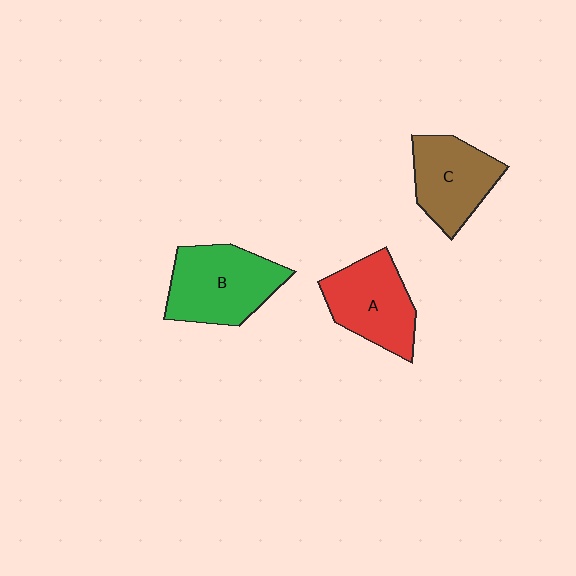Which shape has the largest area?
Shape B (green).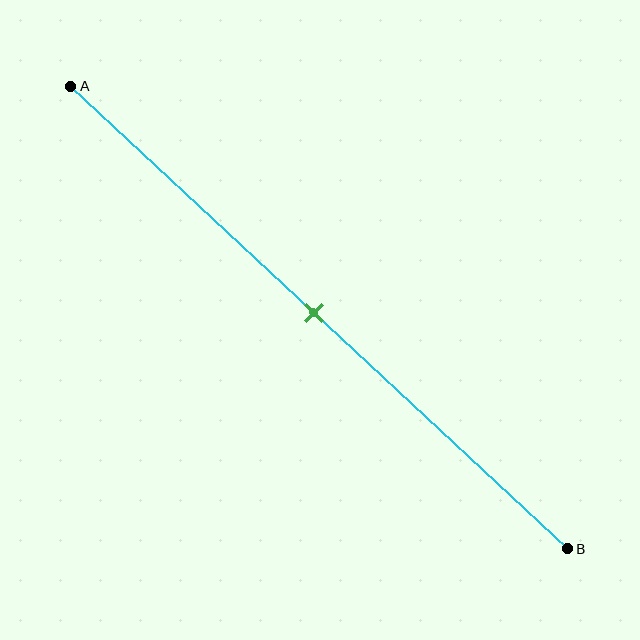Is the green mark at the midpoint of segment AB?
Yes, the mark is approximately at the midpoint.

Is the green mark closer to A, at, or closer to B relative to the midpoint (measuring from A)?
The green mark is approximately at the midpoint of segment AB.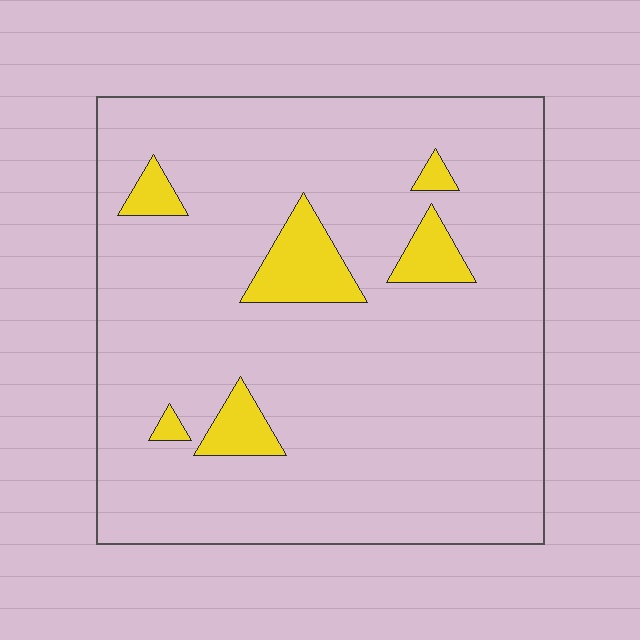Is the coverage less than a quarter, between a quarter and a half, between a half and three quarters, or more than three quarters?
Less than a quarter.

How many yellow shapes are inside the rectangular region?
6.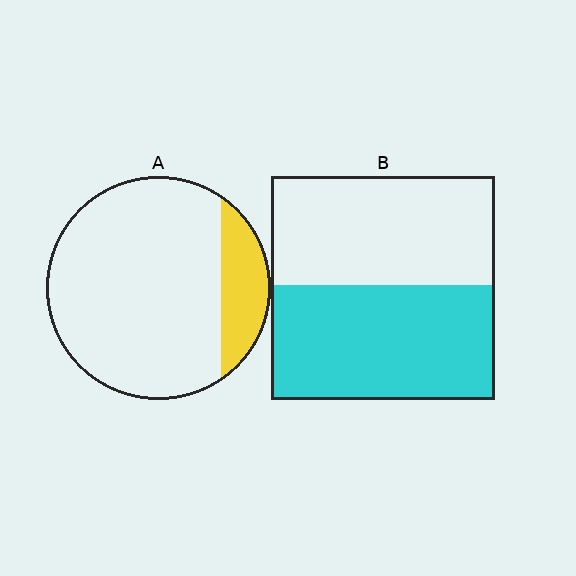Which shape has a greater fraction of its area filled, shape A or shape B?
Shape B.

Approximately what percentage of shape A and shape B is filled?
A is approximately 15% and B is approximately 50%.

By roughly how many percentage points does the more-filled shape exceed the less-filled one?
By roughly 35 percentage points (B over A).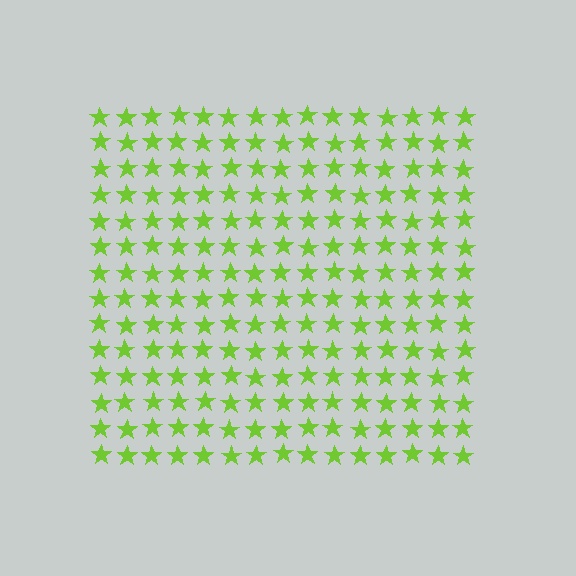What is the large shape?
The large shape is a square.